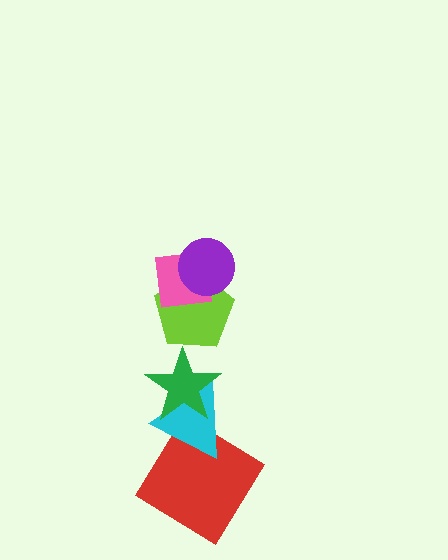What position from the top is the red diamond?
The red diamond is 6th from the top.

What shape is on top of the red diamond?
The cyan triangle is on top of the red diamond.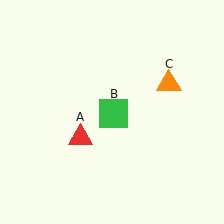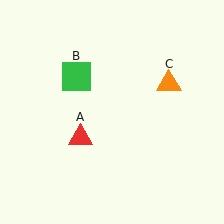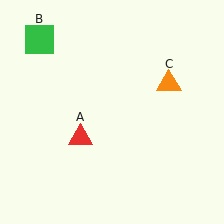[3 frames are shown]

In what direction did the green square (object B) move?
The green square (object B) moved up and to the left.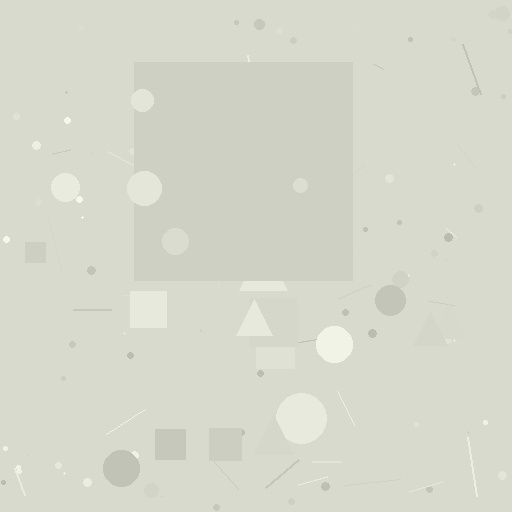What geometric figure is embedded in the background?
A square is embedded in the background.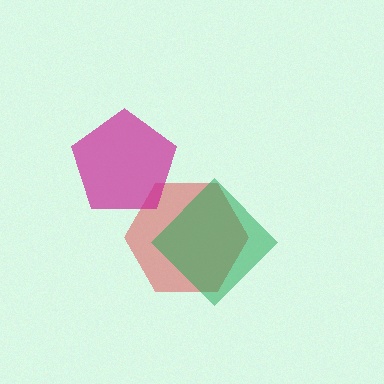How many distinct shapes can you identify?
There are 3 distinct shapes: a red hexagon, a green diamond, a magenta pentagon.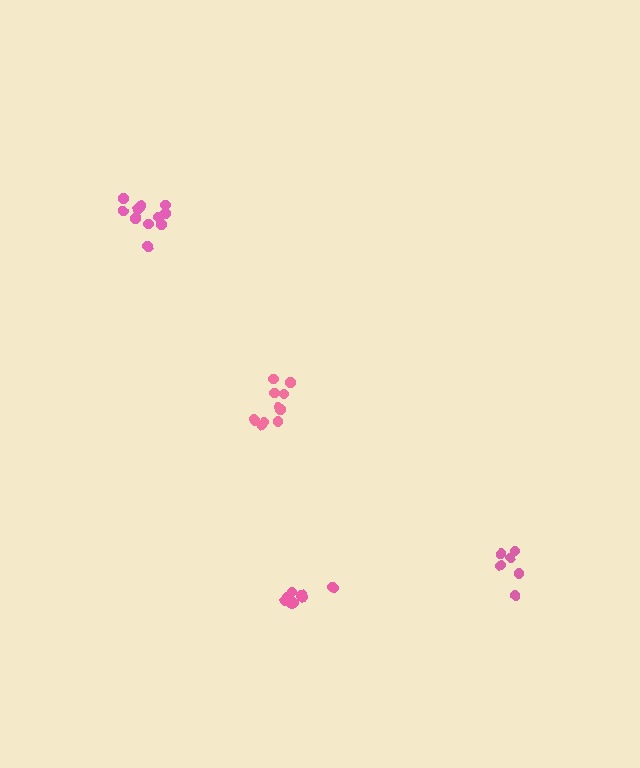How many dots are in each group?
Group 1: 11 dots, Group 2: 6 dots, Group 3: 11 dots, Group 4: 11 dots (39 total).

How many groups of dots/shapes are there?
There are 4 groups.